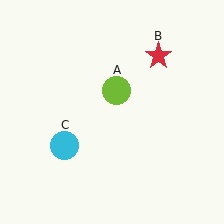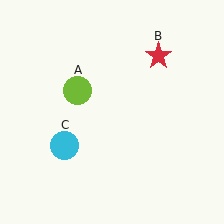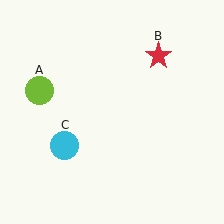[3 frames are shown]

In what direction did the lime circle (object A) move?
The lime circle (object A) moved left.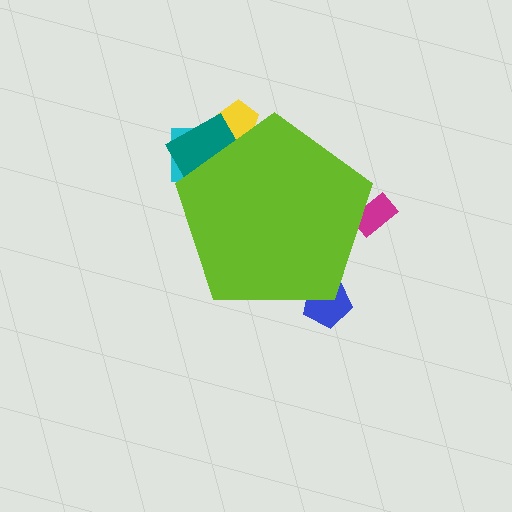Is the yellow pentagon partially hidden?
Yes, the yellow pentagon is partially hidden behind the lime pentagon.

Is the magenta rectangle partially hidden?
Yes, the magenta rectangle is partially hidden behind the lime pentagon.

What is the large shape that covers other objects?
A lime pentagon.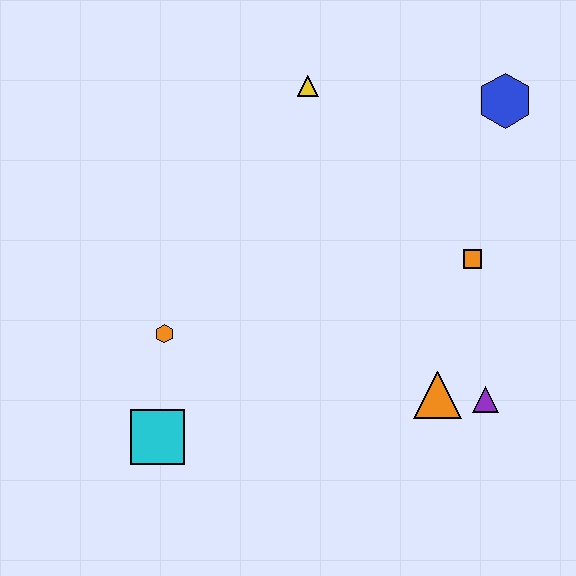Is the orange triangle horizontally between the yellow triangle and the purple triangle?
Yes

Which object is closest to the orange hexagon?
The cyan square is closest to the orange hexagon.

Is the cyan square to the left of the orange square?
Yes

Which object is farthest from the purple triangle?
The yellow triangle is farthest from the purple triangle.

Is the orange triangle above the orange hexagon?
No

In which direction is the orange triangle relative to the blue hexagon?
The orange triangle is below the blue hexagon.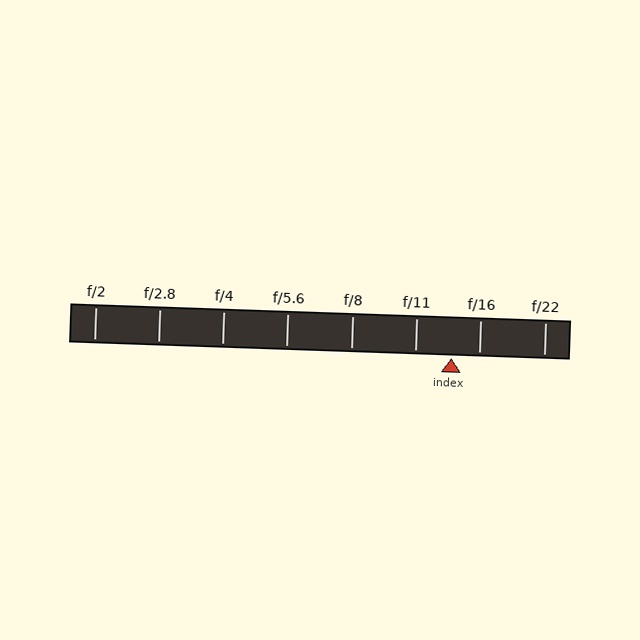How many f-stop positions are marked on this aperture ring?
There are 8 f-stop positions marked.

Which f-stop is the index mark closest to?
The index mark is closest to f/16.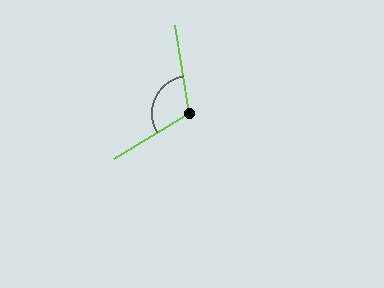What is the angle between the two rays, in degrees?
Approximately 113 degrees.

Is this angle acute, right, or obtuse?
It is obtuse.